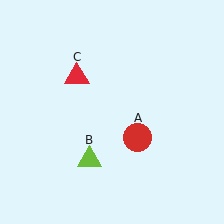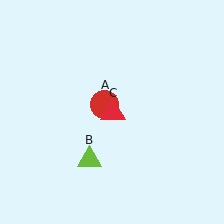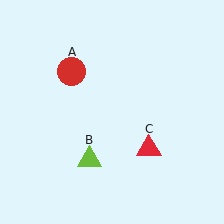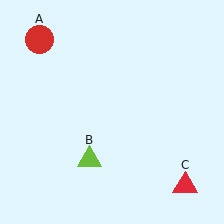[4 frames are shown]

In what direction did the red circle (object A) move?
The red circle (object A) moved up and to the left.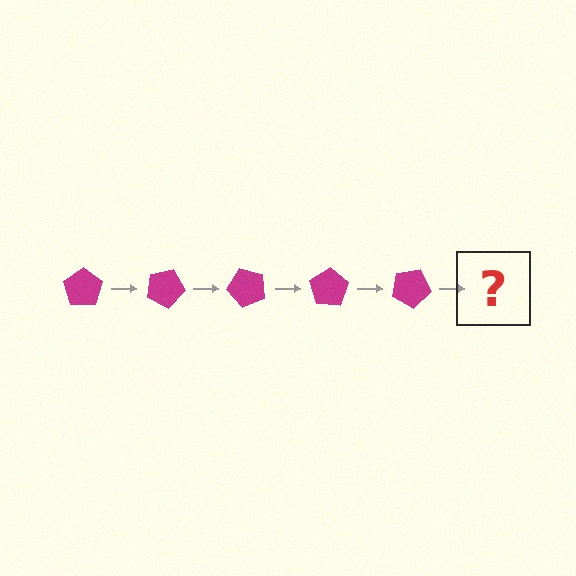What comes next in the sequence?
The next element should be a magenta pentagon rotated 125 degrees.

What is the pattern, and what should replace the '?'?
The pattern is that the pentagon rotates 25 degrees each step. The '?' should be a magenta pentagon rotated 125 degrees.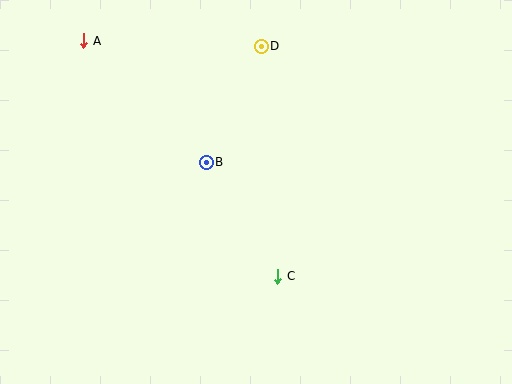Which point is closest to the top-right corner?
Point D is closest to the top-right corner.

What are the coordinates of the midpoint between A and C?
The midpoint between A and C is at (181, 158).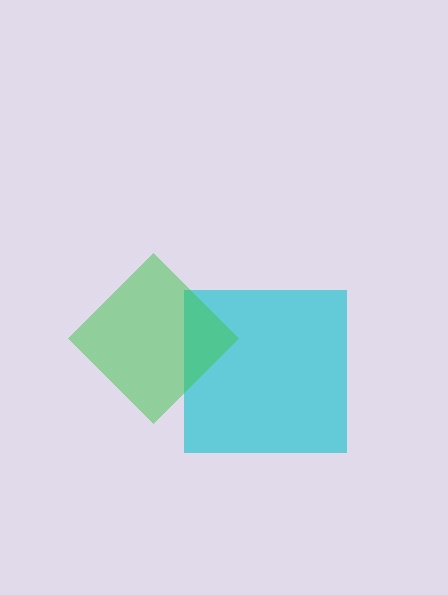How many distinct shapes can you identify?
There are 2 distinct shapes: a cyan square, a green diamond.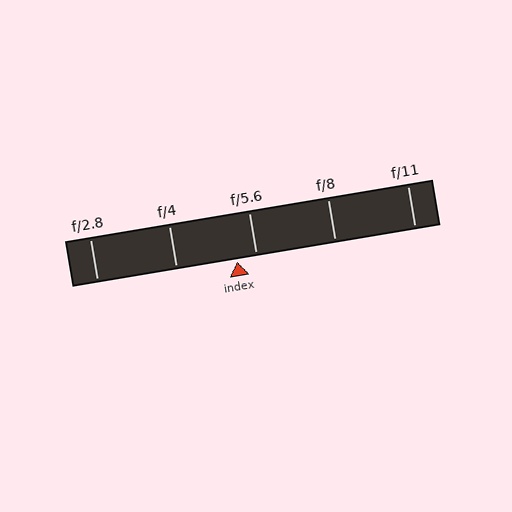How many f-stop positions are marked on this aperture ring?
There are 5 f-stop positions marked.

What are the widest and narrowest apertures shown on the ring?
The widest aperture shown is f/2.8 and the narrowest is f/11.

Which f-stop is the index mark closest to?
The index mark is closest to f/5.6.